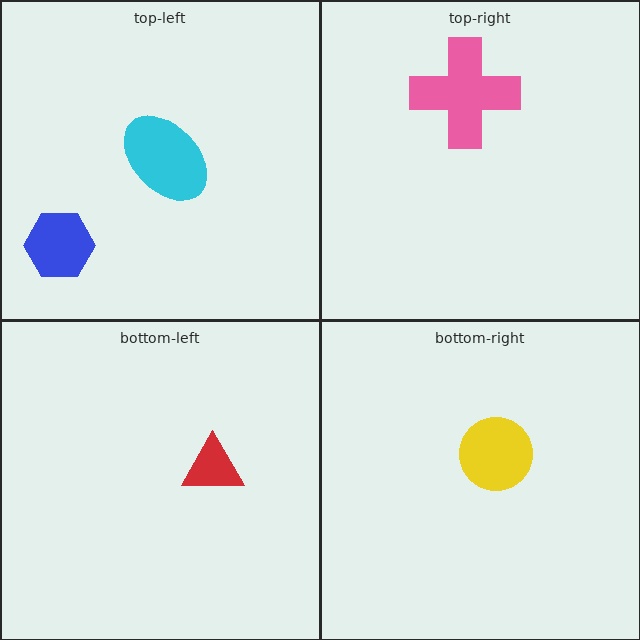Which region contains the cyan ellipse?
The top-left region.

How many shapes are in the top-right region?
1.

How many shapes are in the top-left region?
2.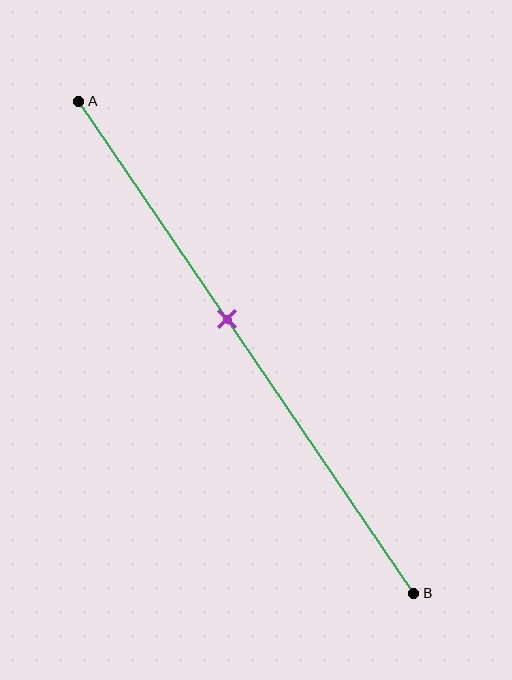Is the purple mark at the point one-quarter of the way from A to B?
No, the mark is at about 45% from A, not at the 25% one-quarter point.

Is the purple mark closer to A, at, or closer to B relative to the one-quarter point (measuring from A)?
The purple mark is closer to point B than the one-quarter point of segment AB.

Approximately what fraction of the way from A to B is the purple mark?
The purple mark is approximately 45% of the way from A to B.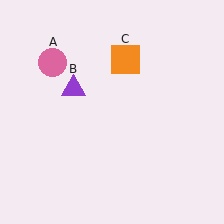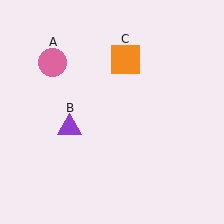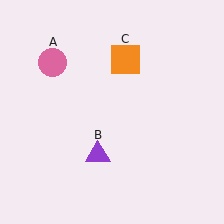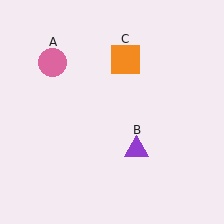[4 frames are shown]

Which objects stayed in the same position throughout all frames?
Pink circle (object A) and orange square (object C) remained stationary.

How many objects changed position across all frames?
1 object changed position: purple triangle (object B).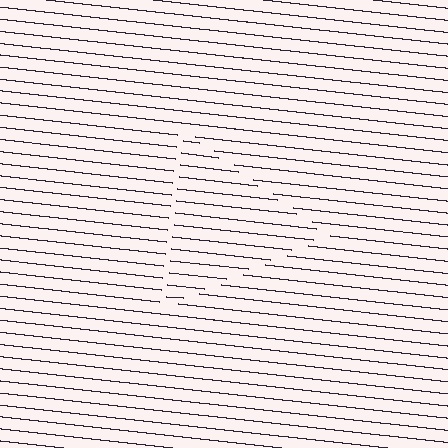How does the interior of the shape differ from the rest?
The interior of the shape contains the same grating, shifted by half a period — the contour is defined by the phase discontinuity where line-ends from the inner and outer gratings abut.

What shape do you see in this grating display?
An illusory triangle. The interior of the shape contains the same grating, shifted by half a period — the contour is defined by the phase discontinuity where line-ends from the inner and outer gratings abut.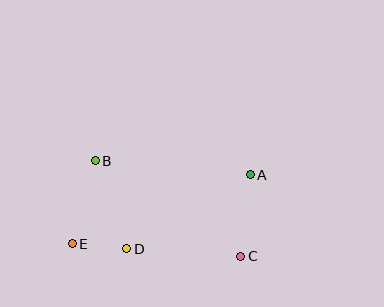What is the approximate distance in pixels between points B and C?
The distance between B and C is approximately 174 pixels.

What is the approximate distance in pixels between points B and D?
The distance between B and D is approximately 93 pixels.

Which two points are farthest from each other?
Points A and E are farthest from each other.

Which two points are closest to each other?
Points D and E are closest to each other.